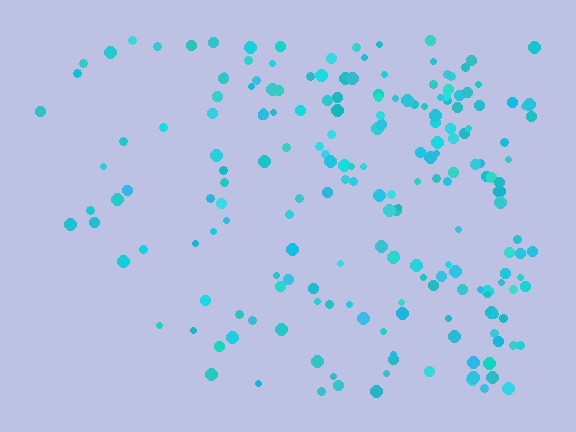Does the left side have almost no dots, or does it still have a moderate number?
Still a moderate number, just noticeably fewer than the right.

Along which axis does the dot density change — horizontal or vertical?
Horizontal.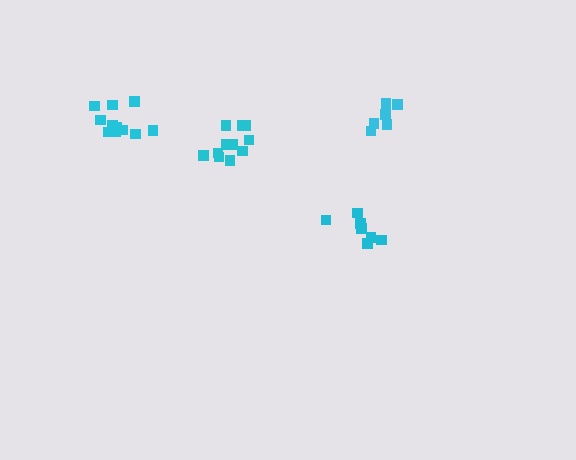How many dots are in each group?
Group 1: 7 dots, Group 2: 11 dots, Group 3: 6 dots, Group 4: 11 dots (35 total).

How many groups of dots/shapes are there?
There are 4 groups.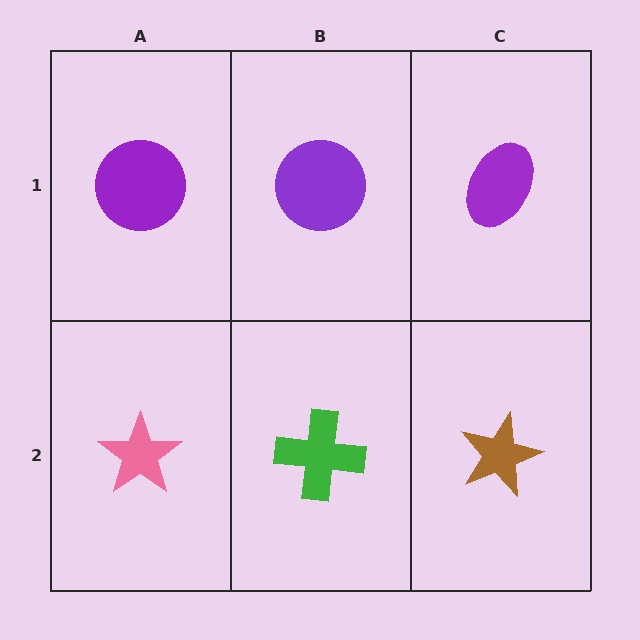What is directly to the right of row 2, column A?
A green cross.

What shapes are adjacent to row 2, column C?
A purple ellipse (row 1, column C), a green cross (row 2, column B).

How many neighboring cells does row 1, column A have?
2.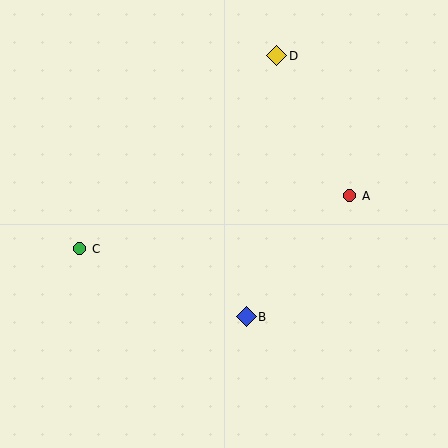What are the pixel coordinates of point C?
Point C is at (80, 249).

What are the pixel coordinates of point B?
Point B is at (246, 317).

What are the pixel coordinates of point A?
Point A is at (350, 196).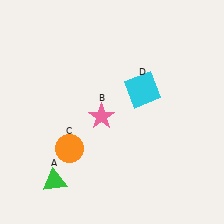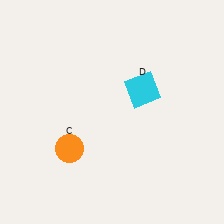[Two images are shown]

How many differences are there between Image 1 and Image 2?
There are 2 differences between the two images.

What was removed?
The pink star (B), the green triangle (A) were removed in Image 2.